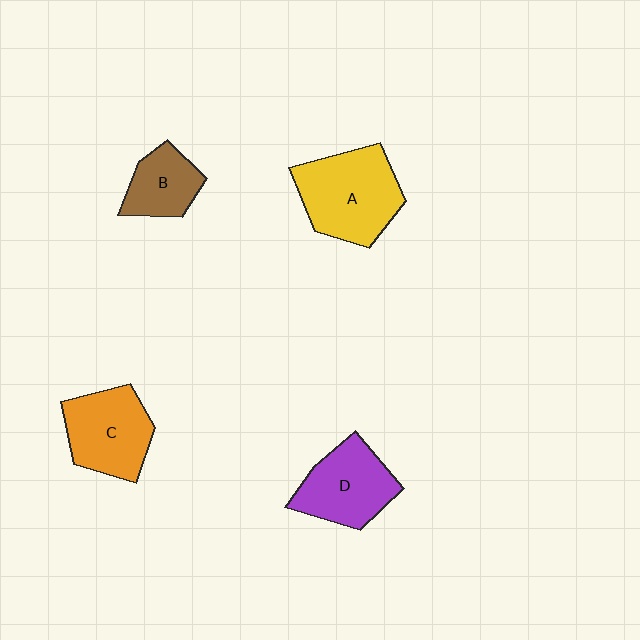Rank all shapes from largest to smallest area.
From largest to smallest: A (yellow), C (orange), D (purple), B (brown).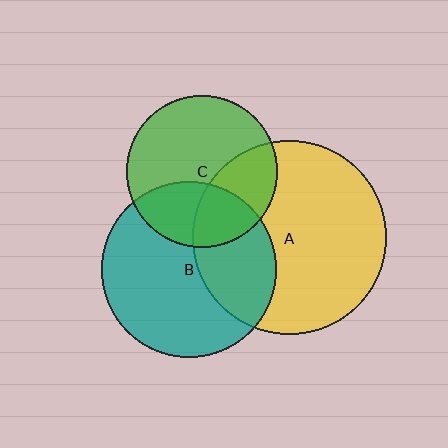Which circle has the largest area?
Circle A (yellow).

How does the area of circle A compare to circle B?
Approximately 1.2 times.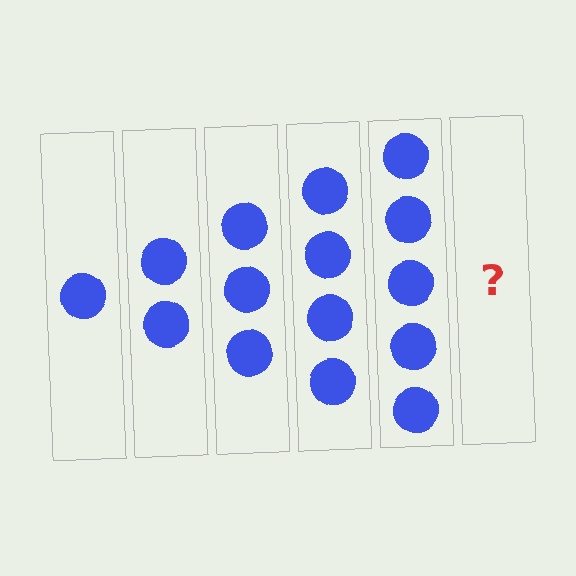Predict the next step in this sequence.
The next step is 6 circles.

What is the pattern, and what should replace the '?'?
The pattern is that each step adds one more circle. The '?' should be 6 circles.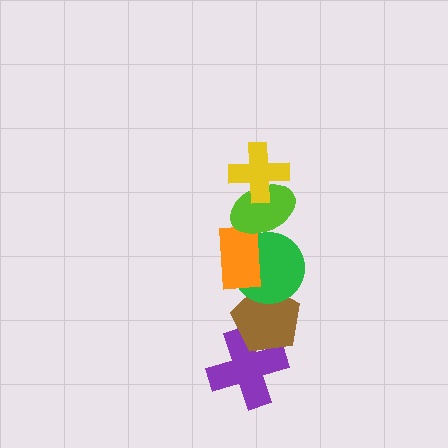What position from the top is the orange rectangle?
The orange rectangle is 3rd from the top.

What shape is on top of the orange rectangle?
The lime ellipse is on top of the orange rectangle.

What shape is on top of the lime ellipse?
The yellow cross is on top of the lime ellipse.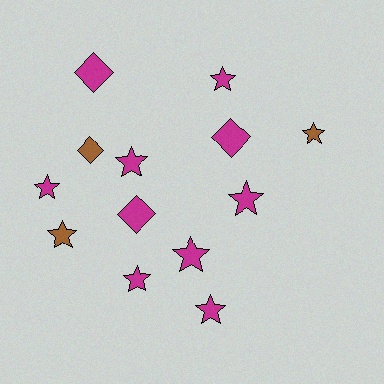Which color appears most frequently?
Magenta, with 10 objects.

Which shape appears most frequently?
Star, with 9 objects.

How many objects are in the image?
There are 13 objects.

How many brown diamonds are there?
There is 1 brown diamond.